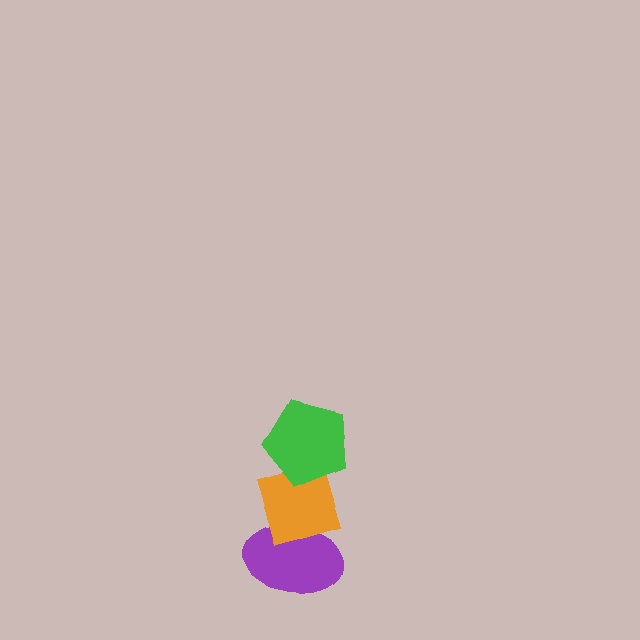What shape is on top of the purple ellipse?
The orange diamond is on top of the purple ellipse.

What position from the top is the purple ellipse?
The purple ellipse is 3rd from the top.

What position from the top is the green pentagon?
The green pentagon is 1st from the top.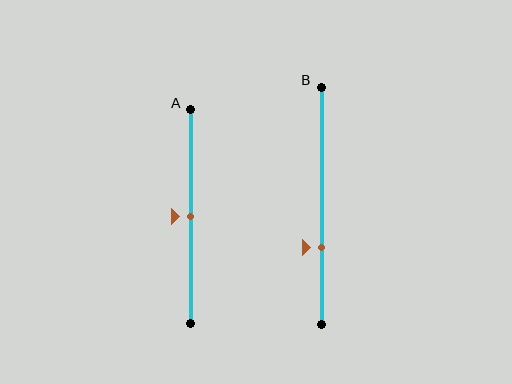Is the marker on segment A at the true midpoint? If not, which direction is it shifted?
Yes, the marker on segment A is at the true midpoint.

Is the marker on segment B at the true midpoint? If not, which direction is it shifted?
No, the marker on segment B is shifted downward by about 18% of the segment length.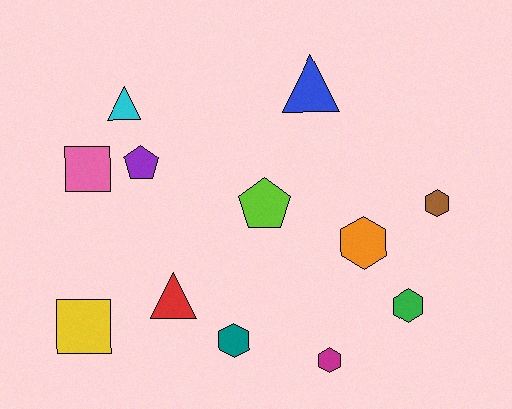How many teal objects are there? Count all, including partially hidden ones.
There is 1 teal object.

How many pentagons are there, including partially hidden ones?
There are 2 pentagons.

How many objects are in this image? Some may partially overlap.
There are 12 objects.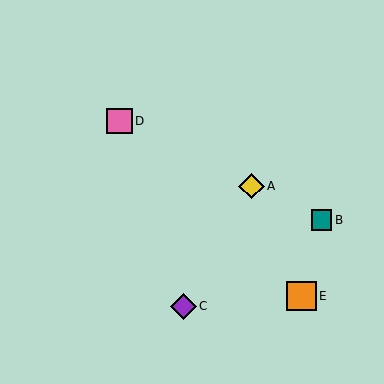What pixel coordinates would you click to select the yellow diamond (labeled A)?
Click at (251, 186) to select the yellow diamond A.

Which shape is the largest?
The orange square (labeled E) is the largest.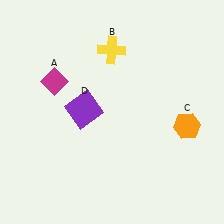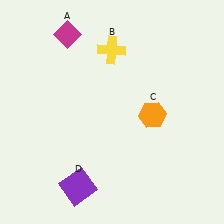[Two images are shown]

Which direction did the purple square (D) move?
The purple square (D) moved down.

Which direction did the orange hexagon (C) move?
The orange hexagon (C) moved left.